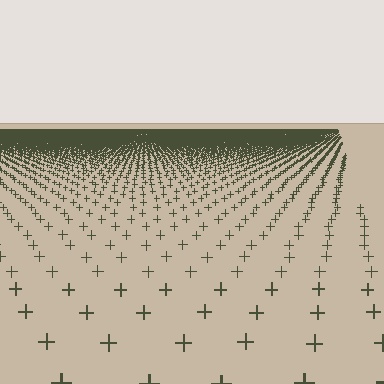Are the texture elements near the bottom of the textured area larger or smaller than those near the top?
Larger. Near the bottom, elements are closer to the viewer and appear at a bigger on-screen size.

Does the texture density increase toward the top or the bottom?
Density increases toward the top.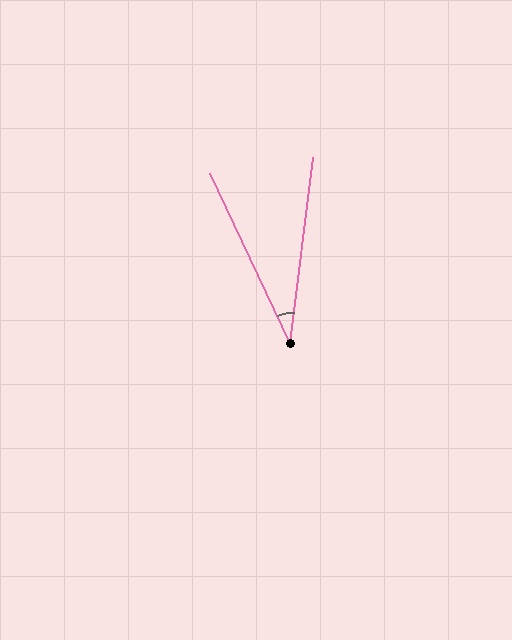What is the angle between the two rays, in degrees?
Approximately 32 degrees.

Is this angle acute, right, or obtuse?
It is acute.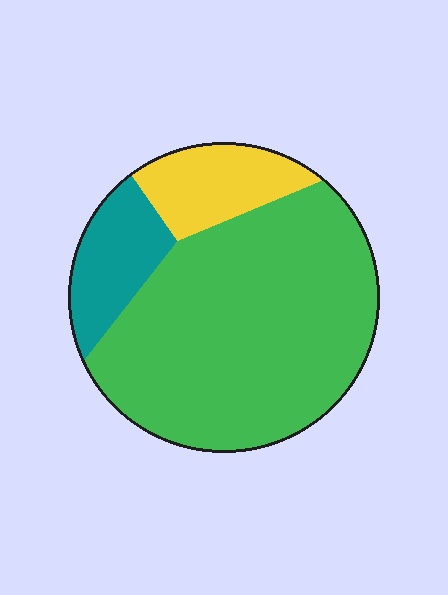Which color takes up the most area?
Green, at roughly 70%.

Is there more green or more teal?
Green.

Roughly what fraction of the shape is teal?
Teal takes up less than a quarter of the shape.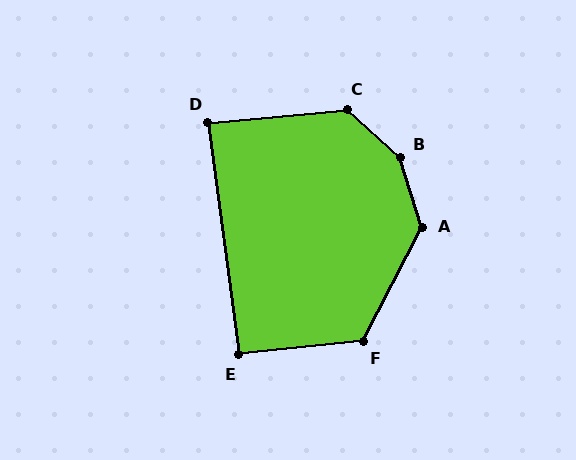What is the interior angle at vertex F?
Approximately 124 degrees (obtuse).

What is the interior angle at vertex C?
Approximately 133 degrees (obtuse).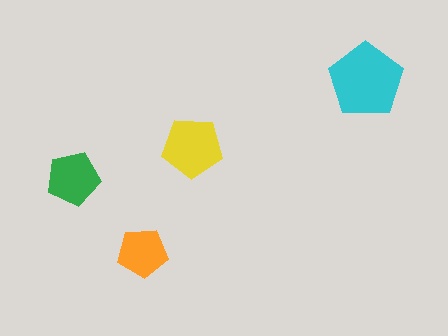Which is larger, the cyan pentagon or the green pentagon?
The cyan one.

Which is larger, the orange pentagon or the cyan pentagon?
The cyan one.